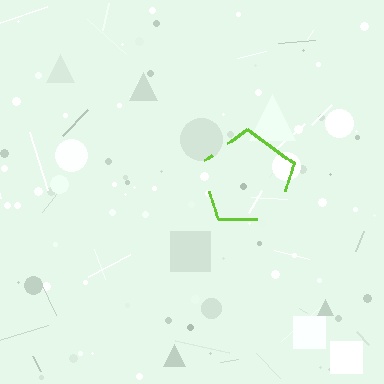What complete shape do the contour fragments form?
The contour fragments form a pentagon.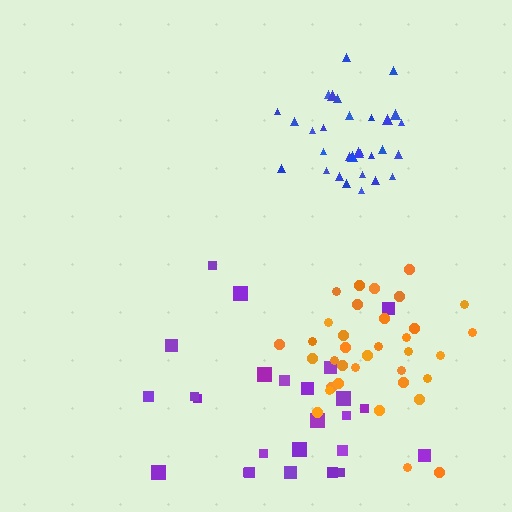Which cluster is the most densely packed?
Blue.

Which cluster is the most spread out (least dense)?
Purple.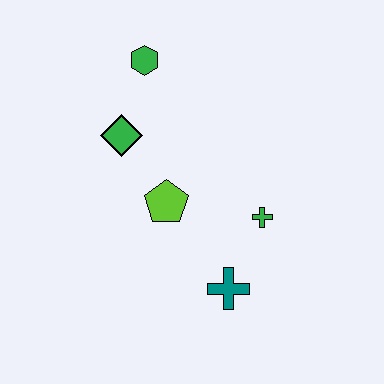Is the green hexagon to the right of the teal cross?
No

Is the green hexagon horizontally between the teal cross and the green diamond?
Yes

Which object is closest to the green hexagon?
The green diamond is closest to the green hexagon.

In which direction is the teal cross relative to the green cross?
The teal cross is below the green cross.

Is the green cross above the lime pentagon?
No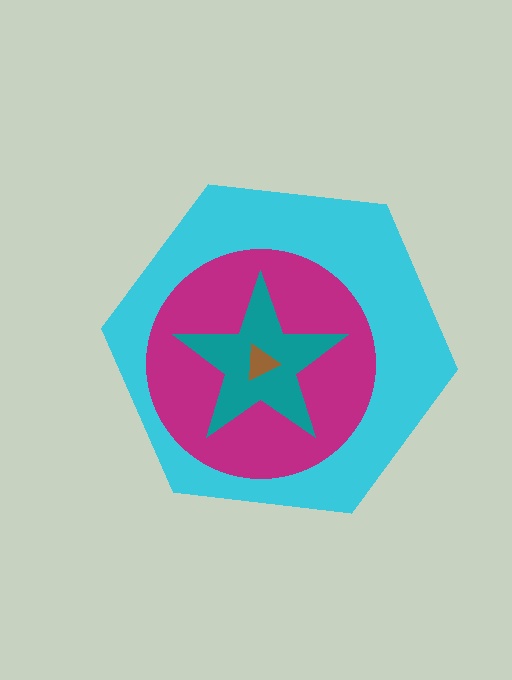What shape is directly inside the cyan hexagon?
The magenta circle.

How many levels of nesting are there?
4.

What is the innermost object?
The brown triangle.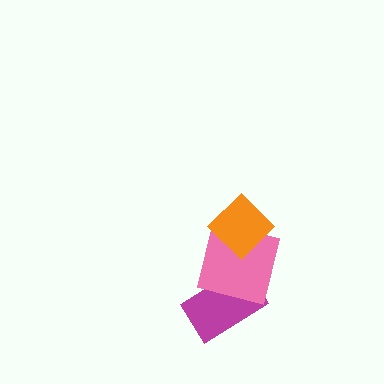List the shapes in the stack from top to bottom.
From top to bottom: the orange diamond, the pink square, the magenta rectangle.